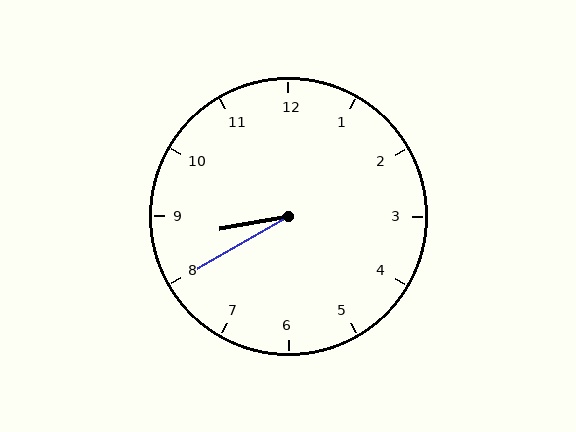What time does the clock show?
8:40.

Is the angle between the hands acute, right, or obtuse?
It is acute.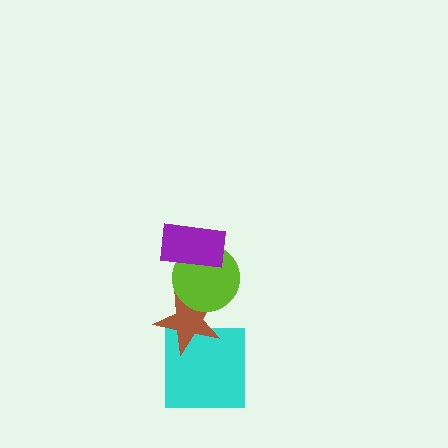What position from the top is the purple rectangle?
The purple rectangle is 1st from the top.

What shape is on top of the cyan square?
The brown star is on top of the cyan square.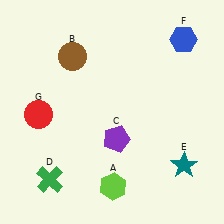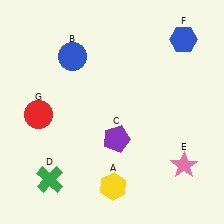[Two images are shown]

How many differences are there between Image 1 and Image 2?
There are 3 differences between the two images.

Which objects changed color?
A changed from lime to yellow. B changed from brown to blue. E changed from teal to pink.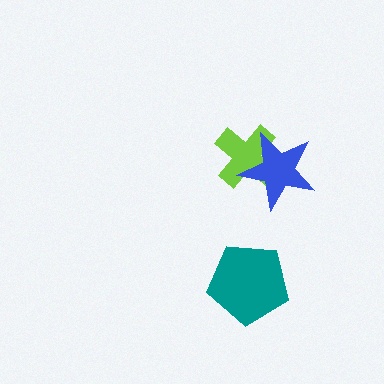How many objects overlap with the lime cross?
1 object overlaps with the lime cross.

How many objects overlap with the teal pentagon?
0 objects overlap with the teal pentagon.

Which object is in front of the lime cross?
The blue star is in front of the lime cross.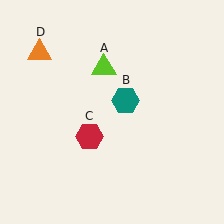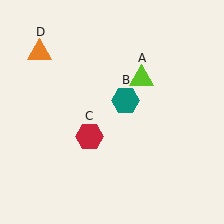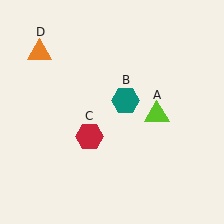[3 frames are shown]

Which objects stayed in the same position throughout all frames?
Teal hexagon (object B) and red hexagon (object C) and orange triangle (object D) remained stationary.